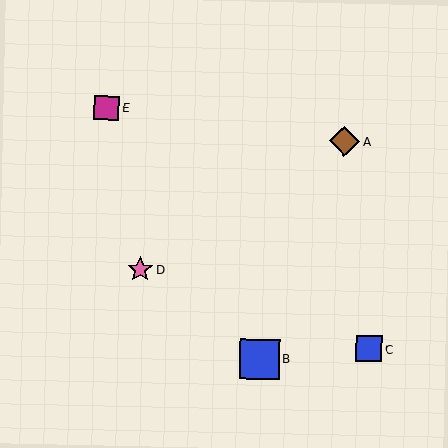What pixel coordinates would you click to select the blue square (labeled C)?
Click at (369, 349) to select the blue square C.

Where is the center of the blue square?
The center of the blue square is at (369, 349).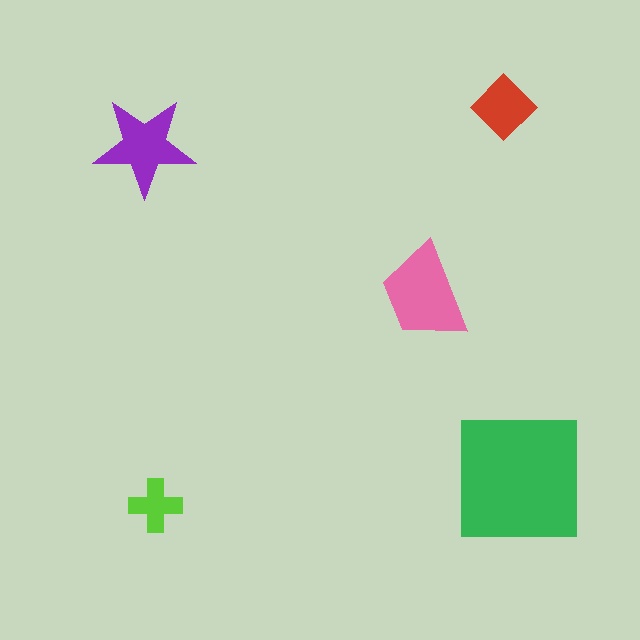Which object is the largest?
The green square.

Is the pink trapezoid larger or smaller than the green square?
Smaller.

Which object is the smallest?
The lime cross.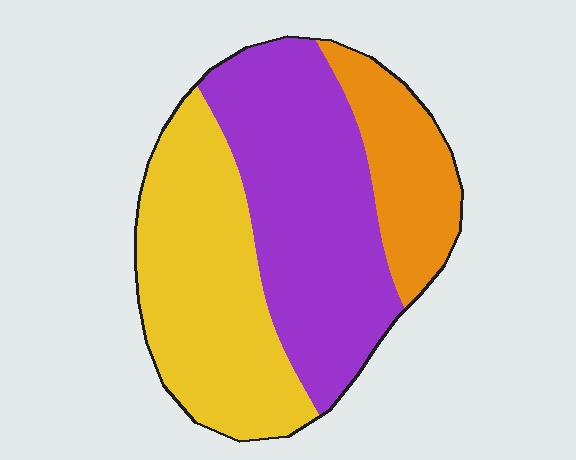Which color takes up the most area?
Purple, at roughly 45%.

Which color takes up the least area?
Orange, at roughly 20%.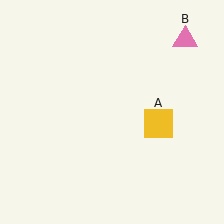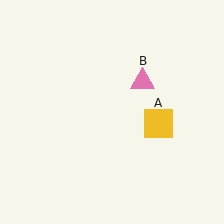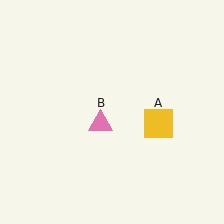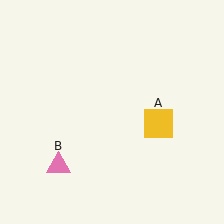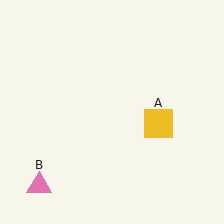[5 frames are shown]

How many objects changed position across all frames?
1 object changed position: pink triangle (object B).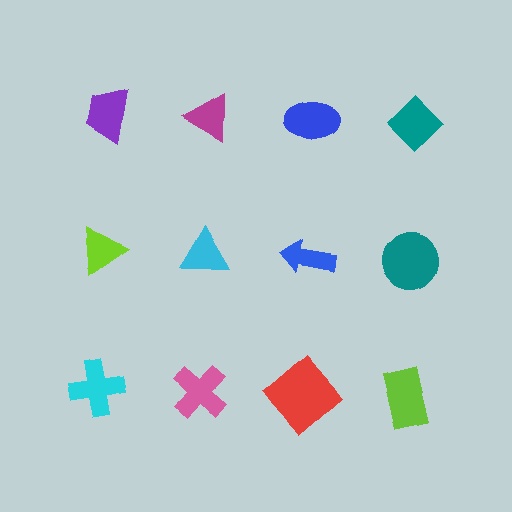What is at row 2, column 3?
A blue arrow.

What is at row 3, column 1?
A cyan cross.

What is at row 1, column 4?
A teal diamond.